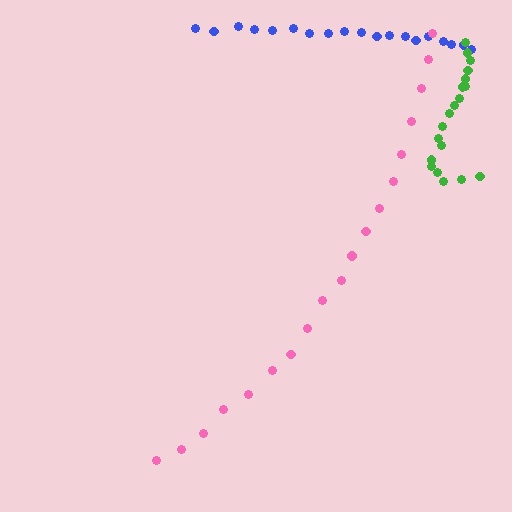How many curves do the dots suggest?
There are 3 distinct paths.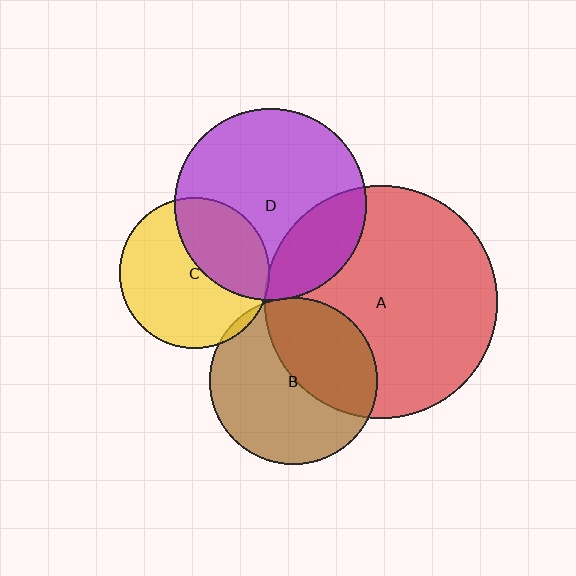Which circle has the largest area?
Circle A (red).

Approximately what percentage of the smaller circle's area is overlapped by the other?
Approximately 40%.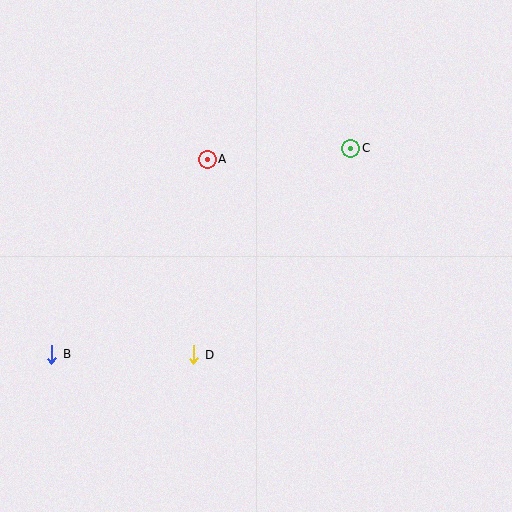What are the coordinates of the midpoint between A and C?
The midpoint between A and C is at (279, 154).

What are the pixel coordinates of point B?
Point B is at (52, 354).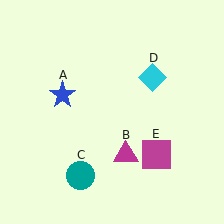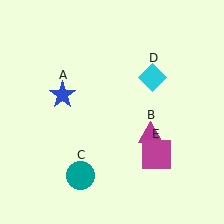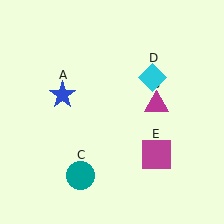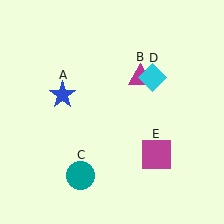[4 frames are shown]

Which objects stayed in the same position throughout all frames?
Blue star (object A) and teal circle (object C) and cyan diamond (object D) and magenta square (object E) remained stationary.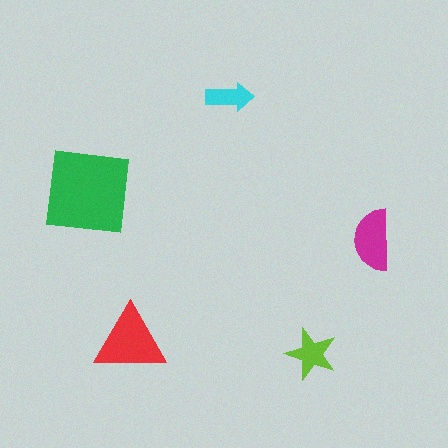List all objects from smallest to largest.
The cyan arrow, the lime star, the magenta semicircle, the red triangle, the green square.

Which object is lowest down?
The lime star is bottommost.